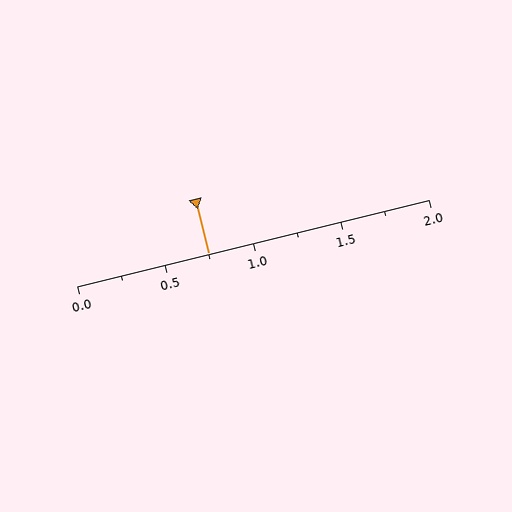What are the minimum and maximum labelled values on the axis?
The axis runs from 0.0 to 2.0.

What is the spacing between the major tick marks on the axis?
The major ticks are spaced 0.5 apart.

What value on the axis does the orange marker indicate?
The marker indicates approximately 0.75.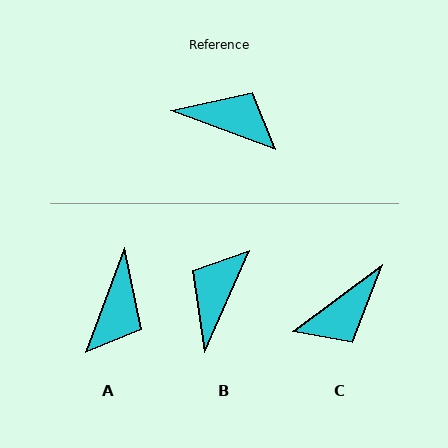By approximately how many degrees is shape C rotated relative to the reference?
Approximately 123 degrees clockwise.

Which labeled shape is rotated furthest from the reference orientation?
C, about 123 degrees away.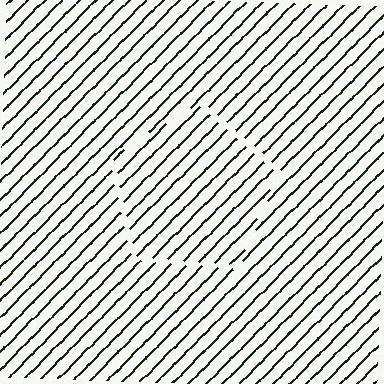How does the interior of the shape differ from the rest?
The interior of the shape contains the same grating, shifted by half a period — the contour is defined by the phase discontinuity where line-ends from the inner and outer gratings abut.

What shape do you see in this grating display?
An illusory pentagon. The interior of the shape contains the same grating, shifted by half a period — the contour is defined by the phase discontinuity where line-ends from the inner and outer gratings abut.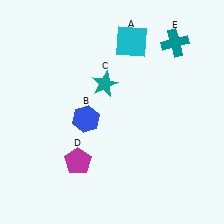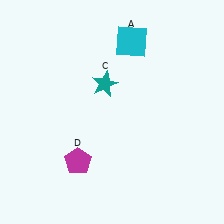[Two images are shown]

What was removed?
The blue hexagon (B), the teal cross (E) were removed in Image 2.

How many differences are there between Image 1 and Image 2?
There are 2 differences between the two images.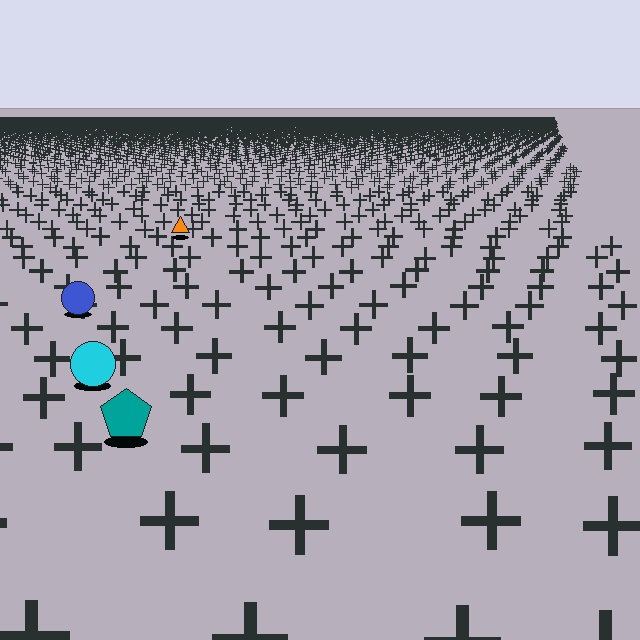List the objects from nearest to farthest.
From nearest to farthest: the teal pentagon, the cyan circle, the blue circle, the orange triangle.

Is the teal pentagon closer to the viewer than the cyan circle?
Yes. The teal pentagon is closer — you can tell from the texture gradient: the ground texture is coarser near it.